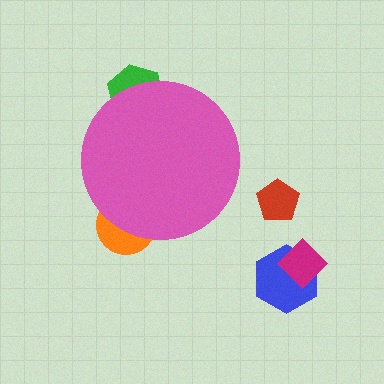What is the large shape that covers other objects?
A pink circle.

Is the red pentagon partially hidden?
No, the red pentagon is fully visible.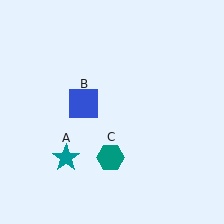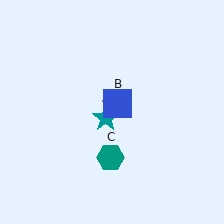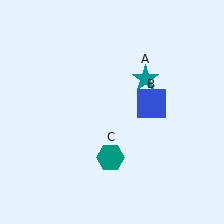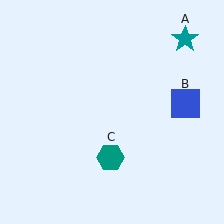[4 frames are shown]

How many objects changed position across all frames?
2 objects changed position: teal star (object A), blue square (object B).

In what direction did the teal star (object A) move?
The teal star (object A) moved up and to the right.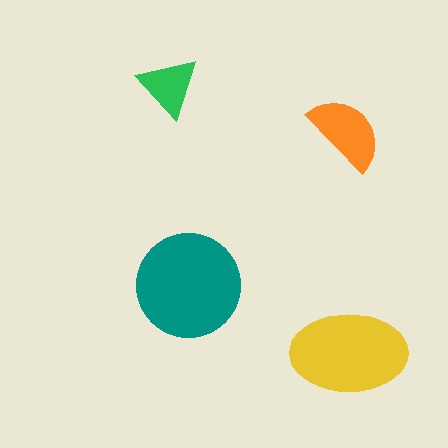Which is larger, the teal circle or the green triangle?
The teal circle.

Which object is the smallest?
The green triangle.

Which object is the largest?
The teal circle.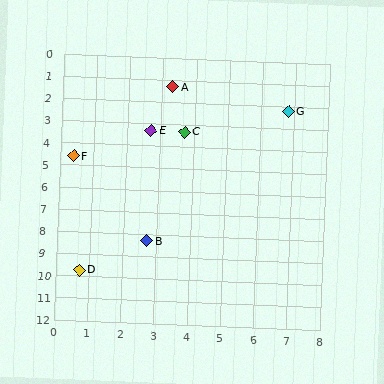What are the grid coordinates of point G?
Point G is at approximately (6.8, 2.2).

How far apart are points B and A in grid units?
Points B and A are about 7.0 grid units apart.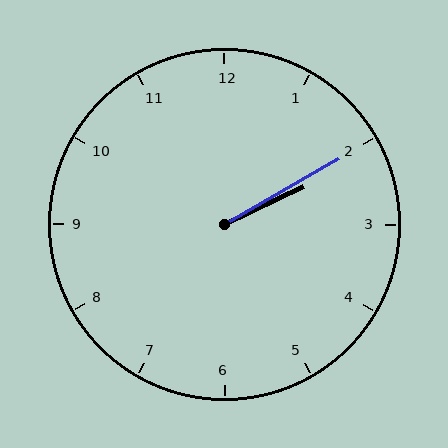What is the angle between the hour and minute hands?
Approximately 5 degrees.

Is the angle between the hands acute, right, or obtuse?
It is acute.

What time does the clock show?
2:10.